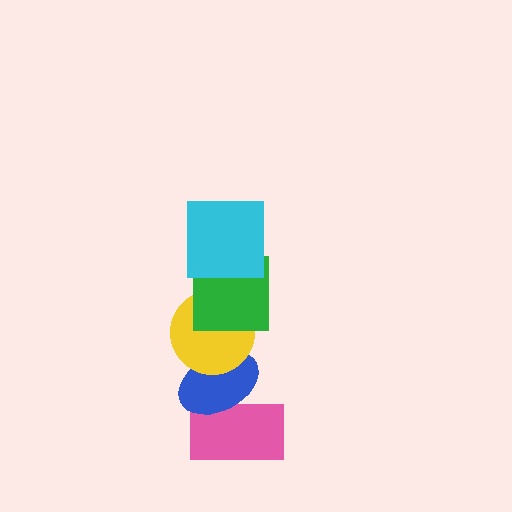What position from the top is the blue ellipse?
The blue ellipse is 4th from the top.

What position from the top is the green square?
The green square is 2nd from the top.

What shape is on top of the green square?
The cyan square is on top of the green square.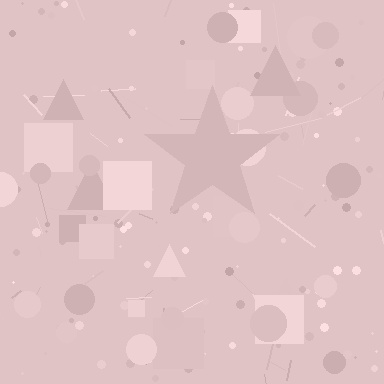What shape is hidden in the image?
A star is hidden in the image.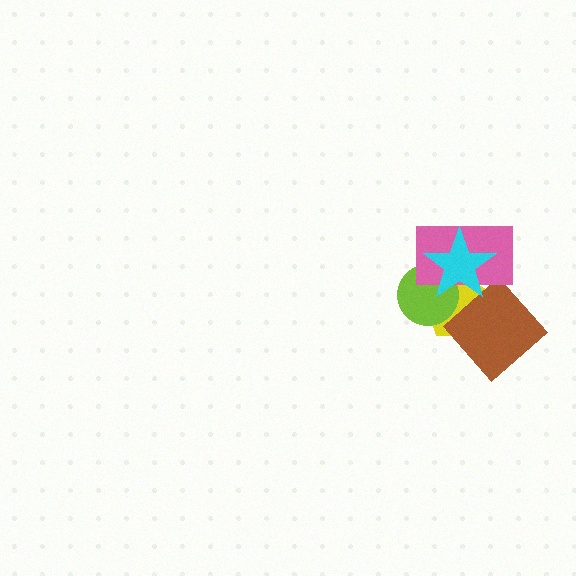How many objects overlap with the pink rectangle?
3 objects overlap with the pink rectangle.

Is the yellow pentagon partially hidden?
Yes, it is partially covered by another shape.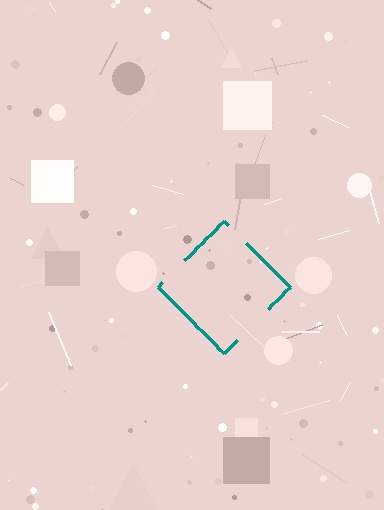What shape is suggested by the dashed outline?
The dashed outline suggests a diamond.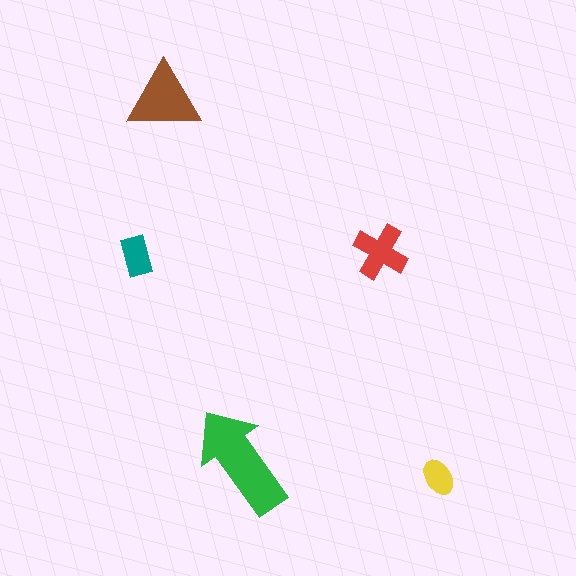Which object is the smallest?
The yellow ellipse.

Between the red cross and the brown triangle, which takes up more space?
The brown triangle.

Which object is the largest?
The green arrow.